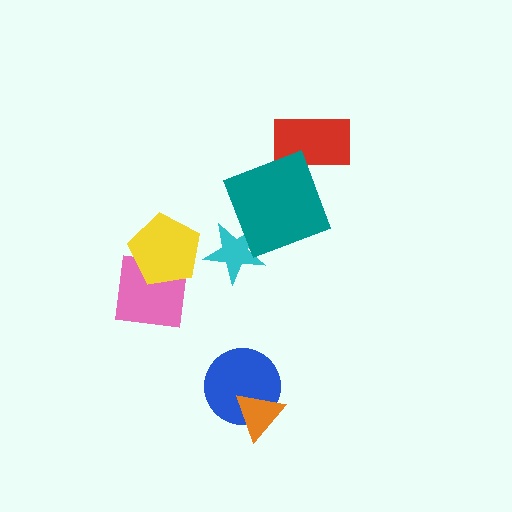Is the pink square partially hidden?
Yes, it is partially covered by another shape.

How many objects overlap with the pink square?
1 object overlaps with the pink square.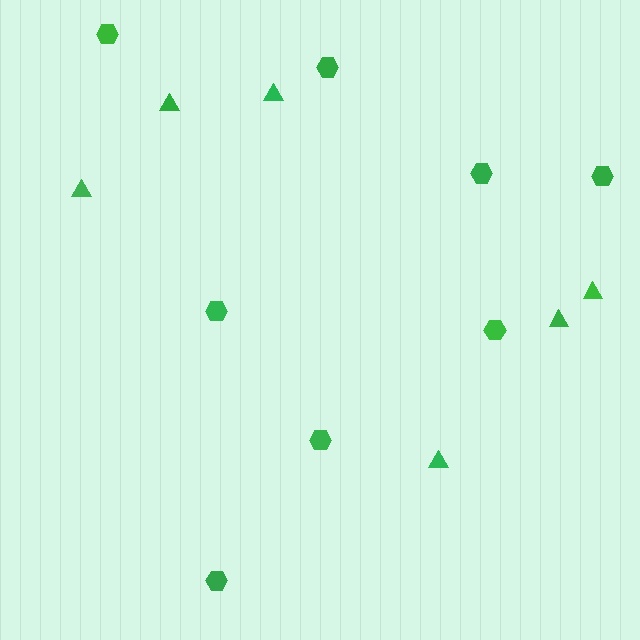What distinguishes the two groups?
There are 2 groups: one group of triangles (6) and one group of hexagons (8).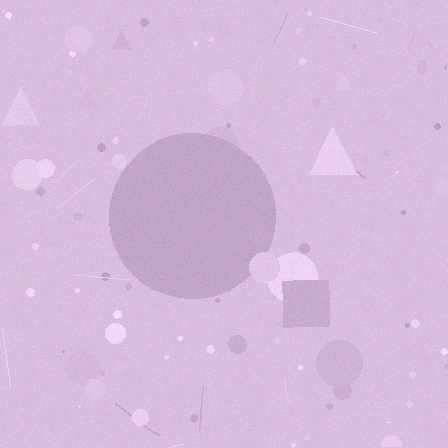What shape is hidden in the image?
A circle is hidden in the image.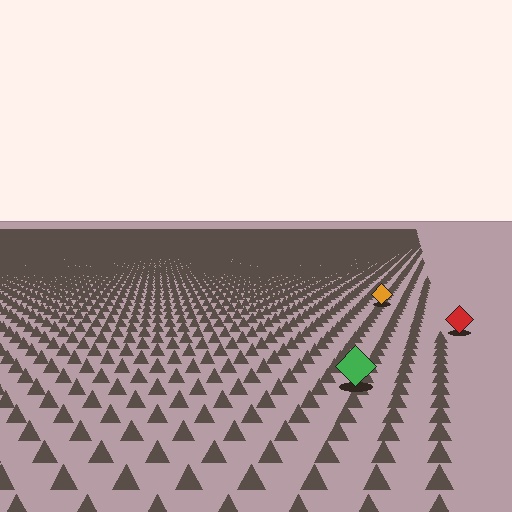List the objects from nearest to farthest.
From nearest to farthest: the green diamond, the red diamond, the orange diamond.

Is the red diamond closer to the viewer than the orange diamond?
Yes. The red diamond is closer — you can tell from the texture gradient: the ground texture is coarser near it.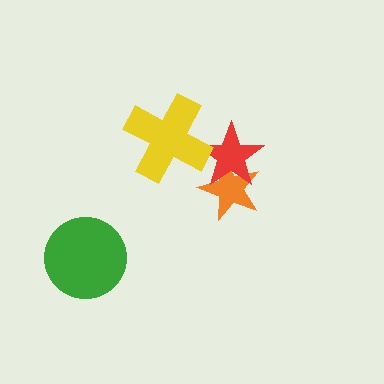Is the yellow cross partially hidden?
No, no other shape covers it.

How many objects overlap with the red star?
2 objects overlap with the red star.